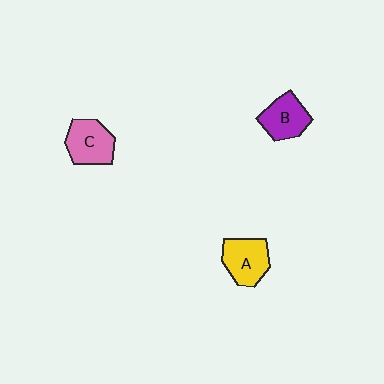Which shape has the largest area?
Shape A (yellow).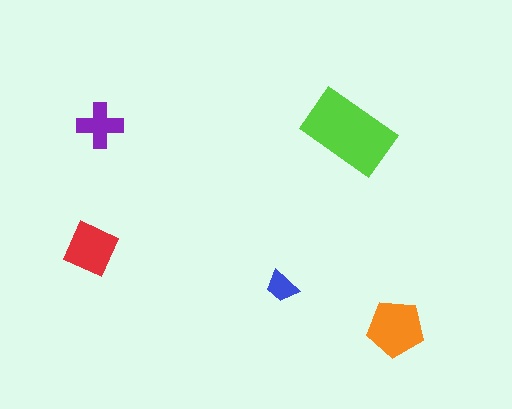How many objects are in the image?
There are 5 objects in the image.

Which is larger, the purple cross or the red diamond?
The red diamond.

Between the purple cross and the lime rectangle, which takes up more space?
The lime rectangle.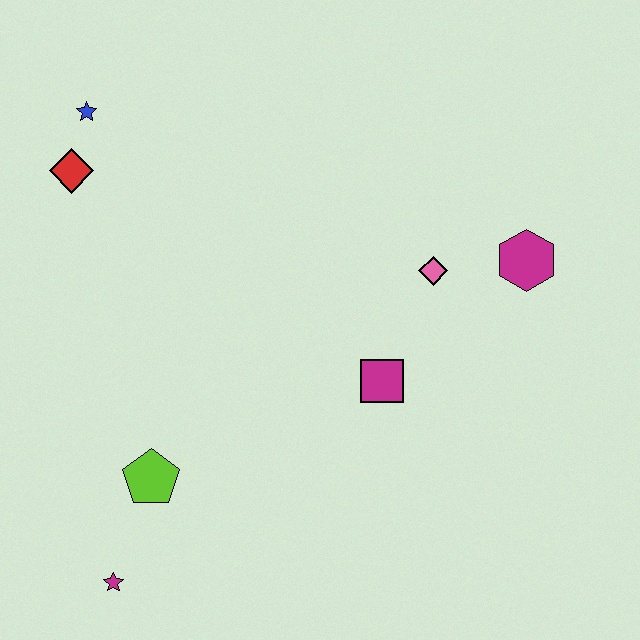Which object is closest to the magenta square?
The pink diamond is closest to the magenta square.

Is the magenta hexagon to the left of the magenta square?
No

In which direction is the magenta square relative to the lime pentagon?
The magenta square is to the right of the lime pentagon.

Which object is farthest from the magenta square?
The blue star is farthest from the magenta square.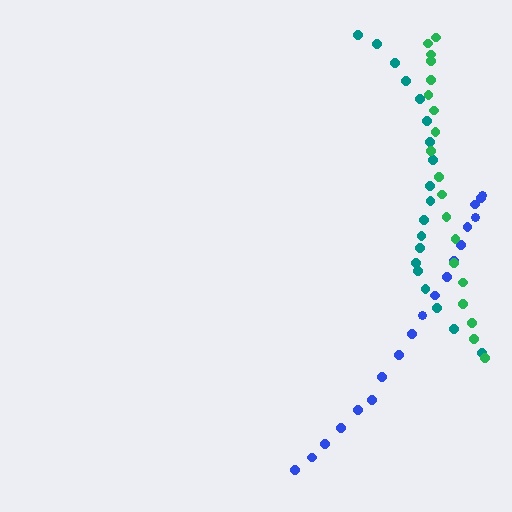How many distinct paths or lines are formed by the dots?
There are 3 distinct paths.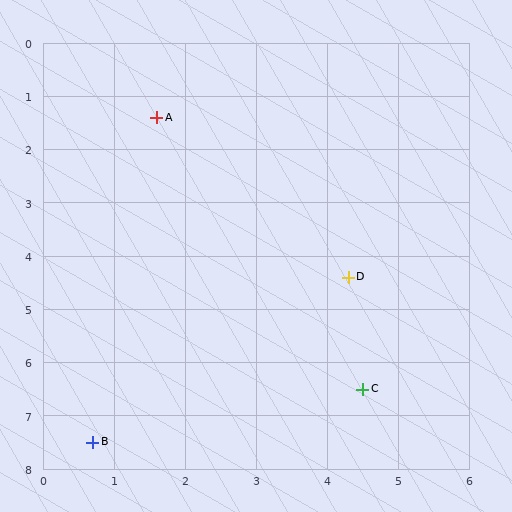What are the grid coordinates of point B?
Point B is at approximately (0.7, 7.5).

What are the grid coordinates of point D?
Point D is at approximately (4.3, 4.4).